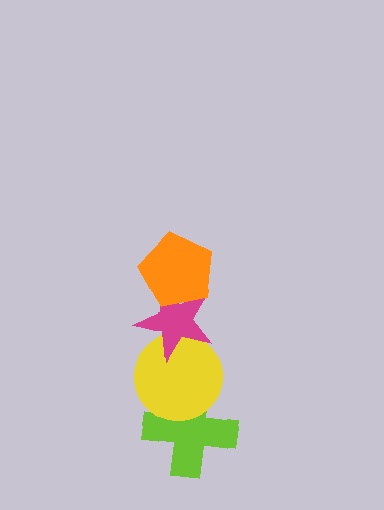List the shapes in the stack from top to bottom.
From top to bottom: the orange pentagon, the magenta star, the yellow circle, the lime cross.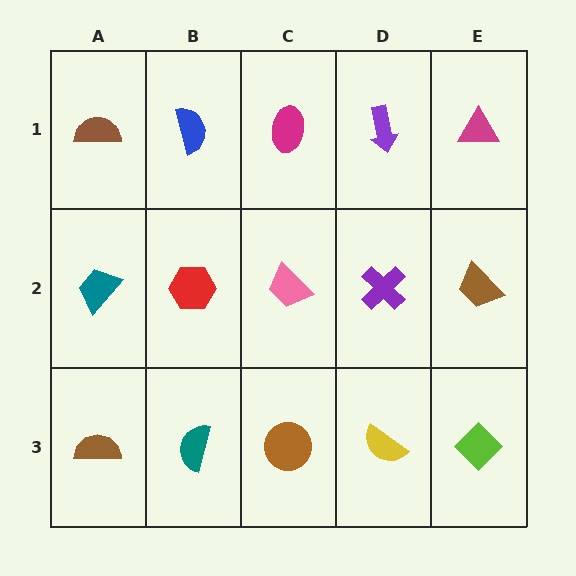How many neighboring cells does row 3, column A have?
2.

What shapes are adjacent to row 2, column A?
A brown semicircle (row 1, column A), a brown semicircle (row 3, column A), a red hexagon (row 2, column B).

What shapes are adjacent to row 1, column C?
A pink trapezoid (row 2, column C), a blue semicircle (row 1, column B), a purple arrow (row 1, column D).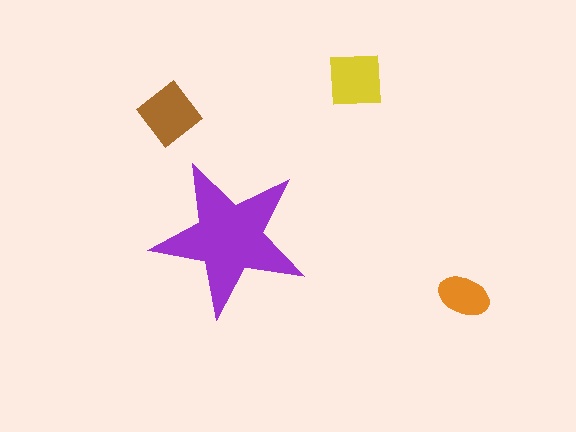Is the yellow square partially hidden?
No, the yellow square is fully visible.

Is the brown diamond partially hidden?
No, the brown diamond is fully visible.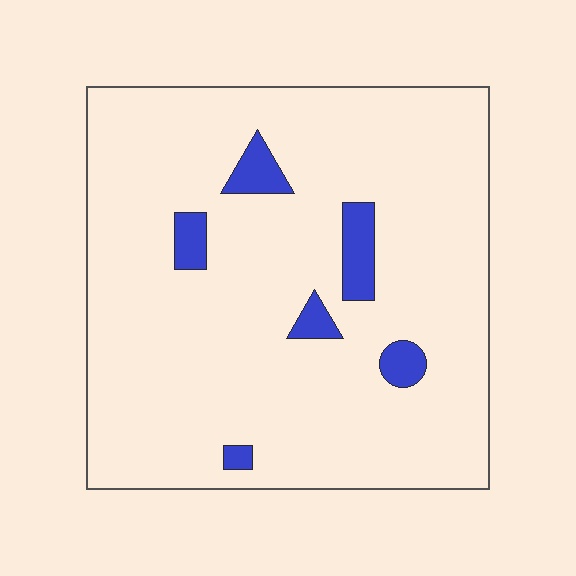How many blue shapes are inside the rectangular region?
6.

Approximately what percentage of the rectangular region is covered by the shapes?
Approximately 5%.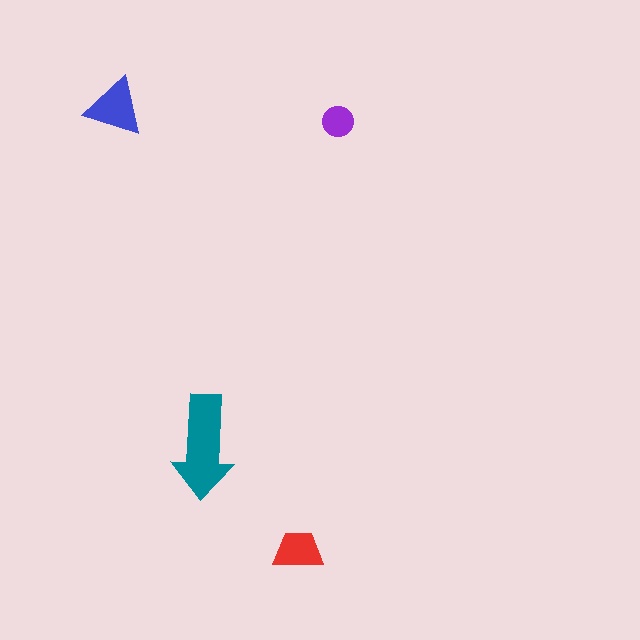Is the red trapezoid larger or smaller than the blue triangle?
Smaller.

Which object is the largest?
The teal arrow.